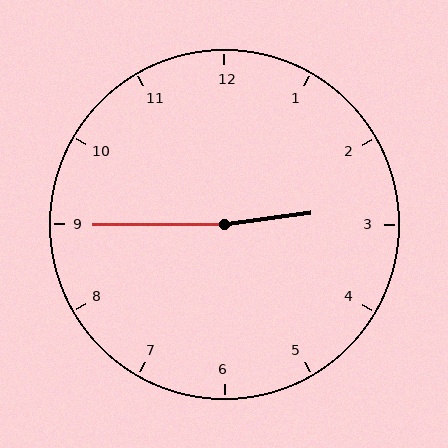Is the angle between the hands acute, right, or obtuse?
It is obtuse.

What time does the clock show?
2:45.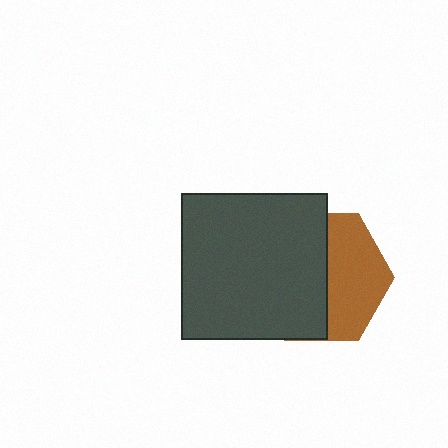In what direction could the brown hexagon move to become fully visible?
The brown hexagon could move right. That would shift it out from behind the dark gray square entirely.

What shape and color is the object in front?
The object in front is a dark gray square.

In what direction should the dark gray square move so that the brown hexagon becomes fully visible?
The dark gray square should move left. That is the shortest direction to clear the overlap and leave the brown hexagon fully visible.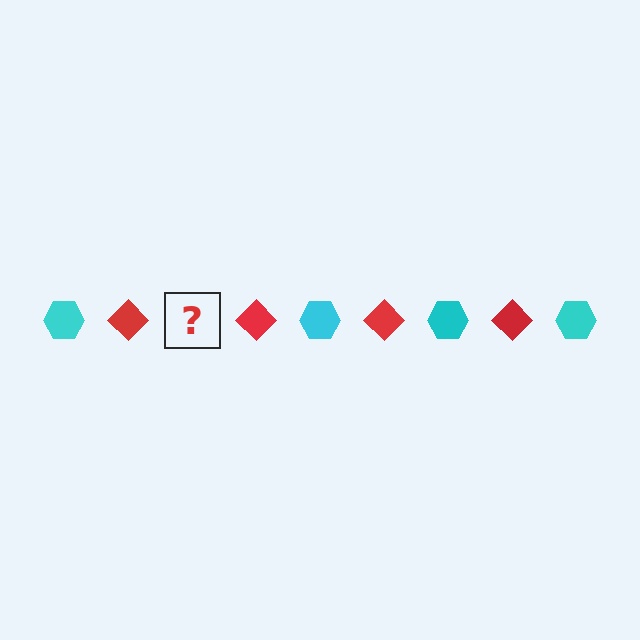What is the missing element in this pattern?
The missing element is a cyan hexagon.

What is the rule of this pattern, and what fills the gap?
The rule is that the pattern alternates between cyan hexagon and red diamond. The gap should be filled with a cyan hexagon.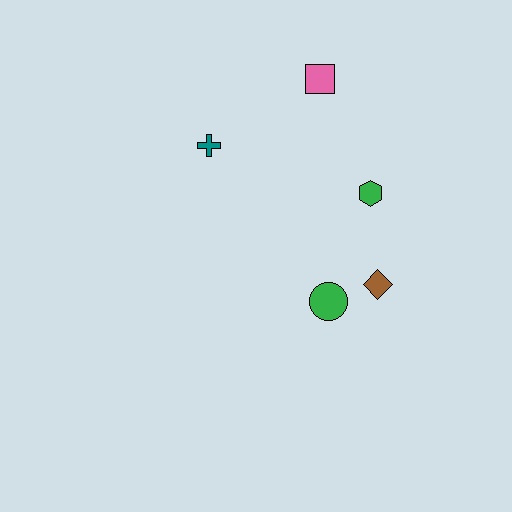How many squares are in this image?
There is 1 square.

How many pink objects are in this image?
There is 1 pink object.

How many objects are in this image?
There are 5 objects.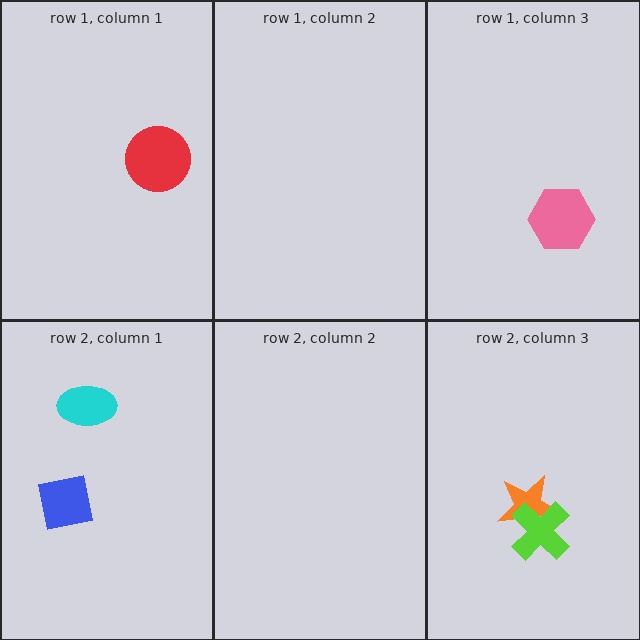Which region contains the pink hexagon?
The row 1, column 3 region.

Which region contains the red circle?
The row 1, column 1 region.